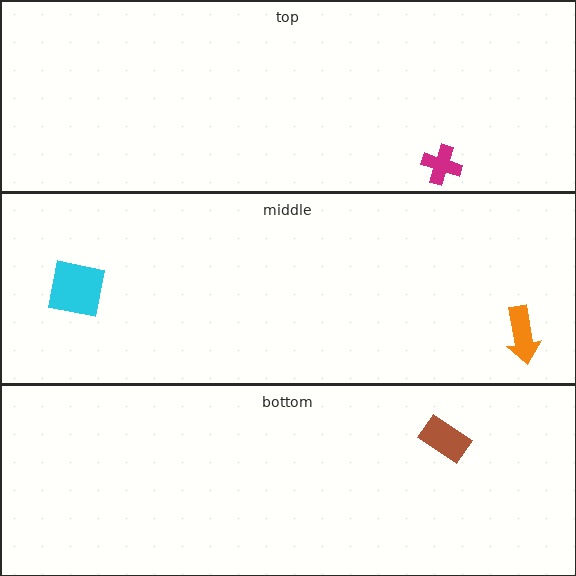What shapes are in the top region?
The magenta cross.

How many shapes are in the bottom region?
1.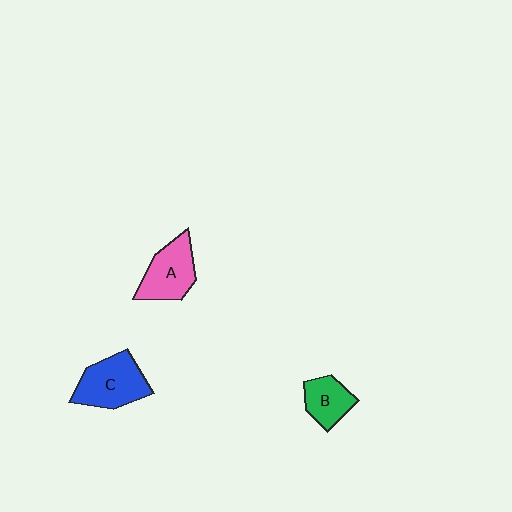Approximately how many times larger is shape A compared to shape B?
Approximately 1.4 times.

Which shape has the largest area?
Shape C (blue).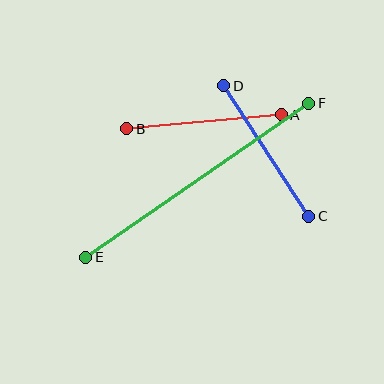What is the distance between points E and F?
The distance is approximately 271 pixels.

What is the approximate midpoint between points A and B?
The midpoint is at approximately (204, 122) pixels.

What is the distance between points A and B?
The distance is approximately 155 pixels.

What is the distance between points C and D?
The distance is approximately 156 pixels.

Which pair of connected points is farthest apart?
Points E and F are farthest apart.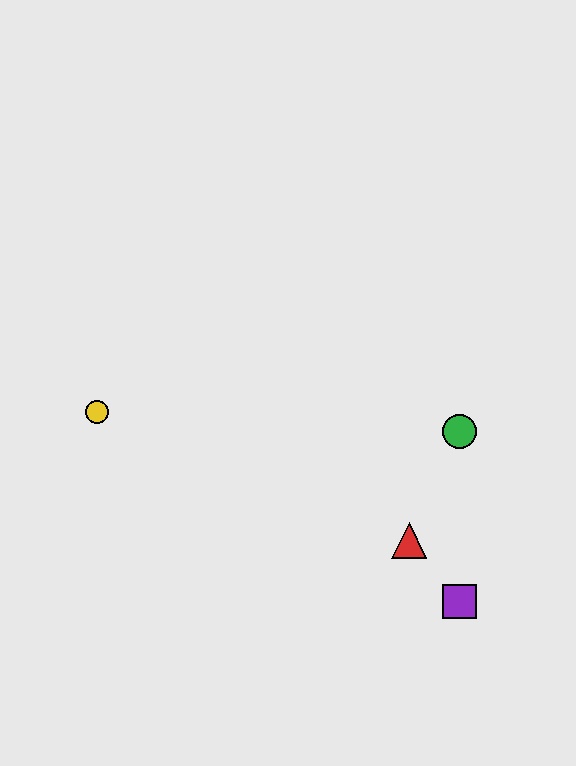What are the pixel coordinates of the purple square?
The purple square is at (459, 602).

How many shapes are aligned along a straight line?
3 shapes (the red triangle, the blue square, the purple square) are aligned along a straight line.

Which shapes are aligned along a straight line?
The red triangle, the blue square, the purple square are aligned along a straight line.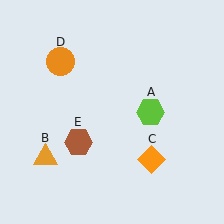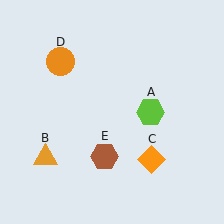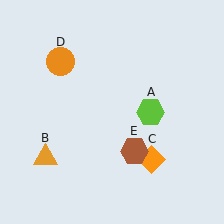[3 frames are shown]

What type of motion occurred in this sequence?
The brown hexagon (object E) rotated counterclockwise around the center of the scene.